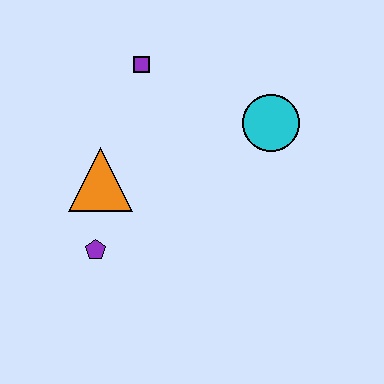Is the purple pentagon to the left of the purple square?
Yes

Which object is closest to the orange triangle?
The purple pentagon is closest to the orange triangle.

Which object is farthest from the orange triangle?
The cyan circle is farthest from the orange triangle.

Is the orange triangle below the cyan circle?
Yes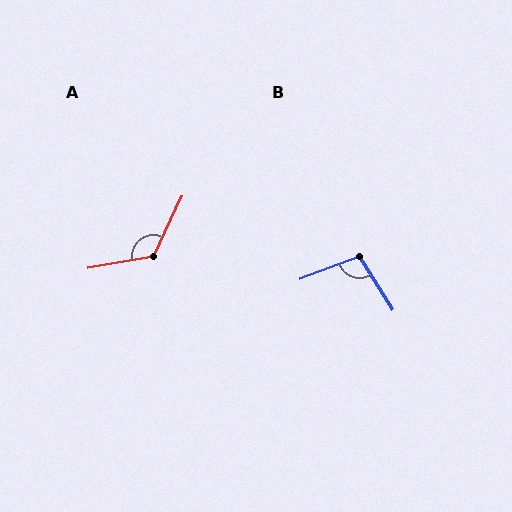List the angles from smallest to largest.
B (101°), A (125°).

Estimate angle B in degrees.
Approximately 101 degrees.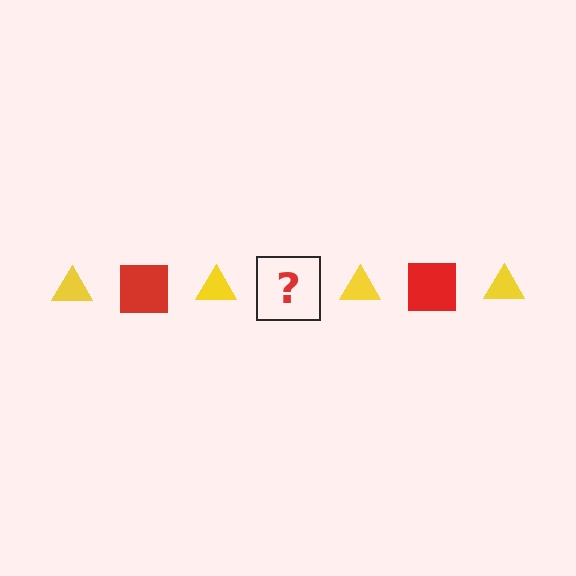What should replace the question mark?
The question mark should be replaced with a red square.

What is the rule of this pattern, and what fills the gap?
The rule is that the pattern alternates between yellow triangle and red square. The gap should be filled with a red square.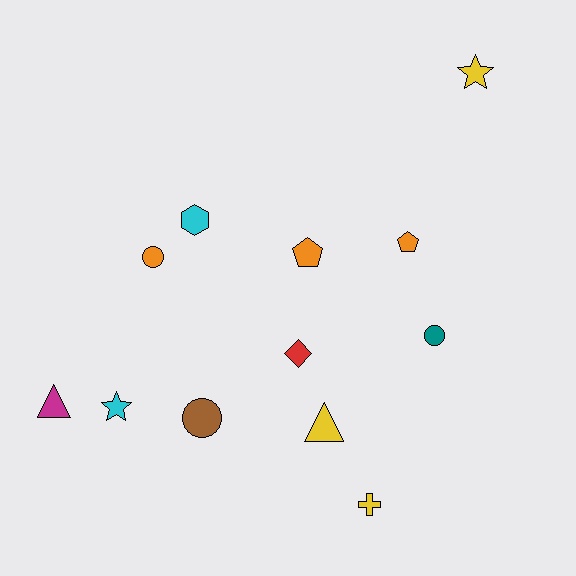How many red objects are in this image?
There is 1 red object.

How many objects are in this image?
There are 12 objects.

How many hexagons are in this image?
There is 1 hexagon.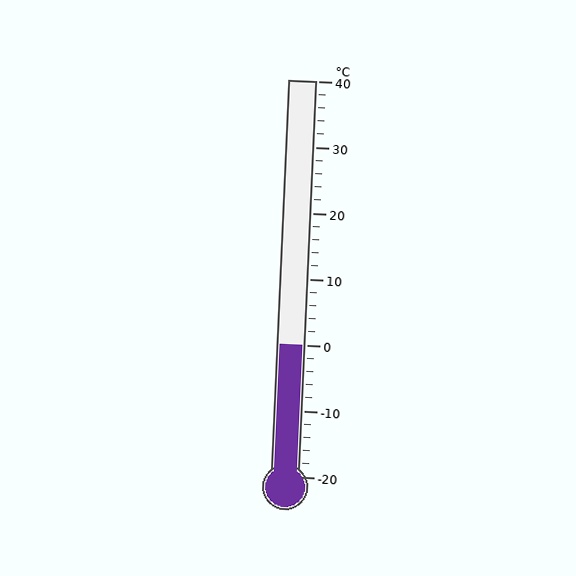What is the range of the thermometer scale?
The thermometer scale ranges from -20°C to 40°C.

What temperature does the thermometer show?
The thermometer shows approximately 0°C.